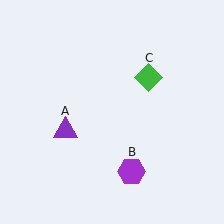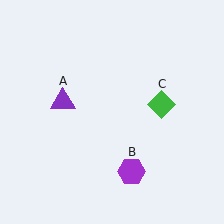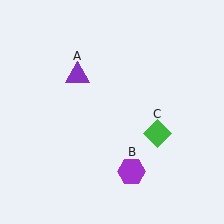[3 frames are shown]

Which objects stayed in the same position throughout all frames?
Purple hexagon (object B) remained stationary.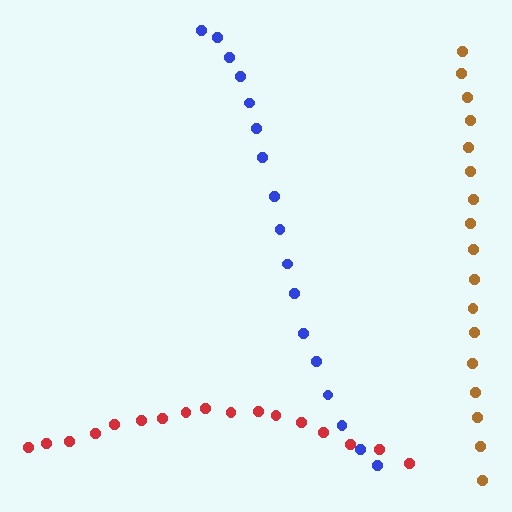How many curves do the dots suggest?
There are 3 distinct paths.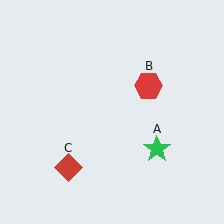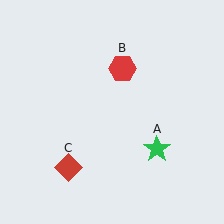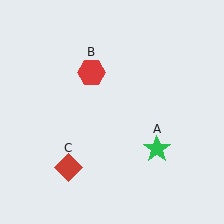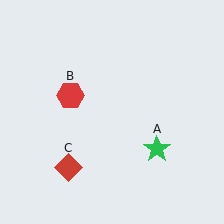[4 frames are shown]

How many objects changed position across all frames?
1 object changed position: red hexagon (object B).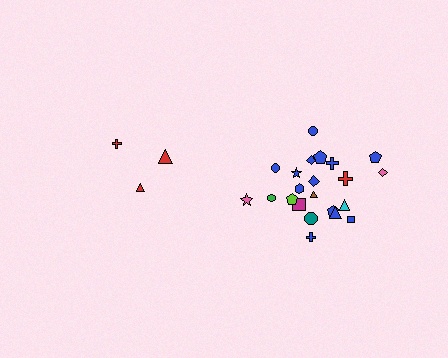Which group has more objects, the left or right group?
The right group.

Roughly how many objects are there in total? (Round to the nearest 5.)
Roughly 25 objects in total.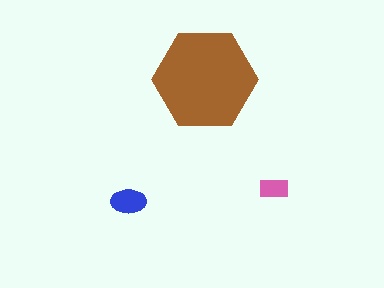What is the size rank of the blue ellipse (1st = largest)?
2nd.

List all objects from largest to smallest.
The brown hexagon, the blue ellipse, the pink rectangle.